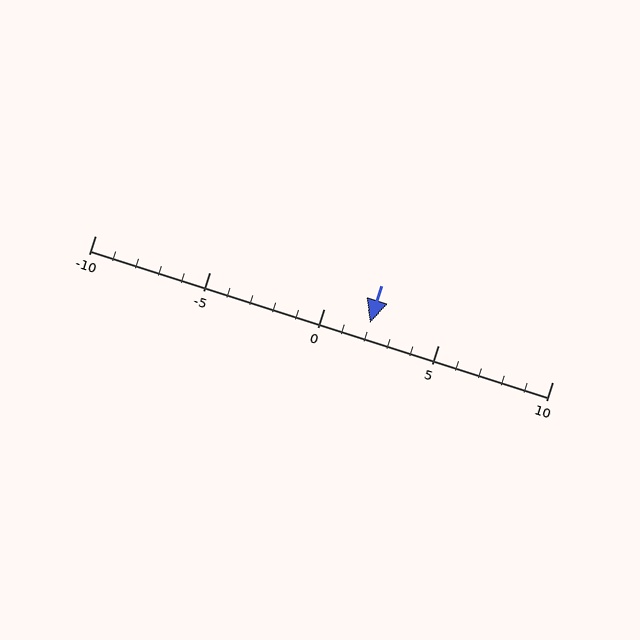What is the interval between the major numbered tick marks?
The major tick marks are spaced 5 units apart.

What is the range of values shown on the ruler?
The ruler shows values from -10 to 10.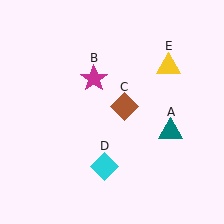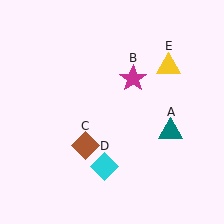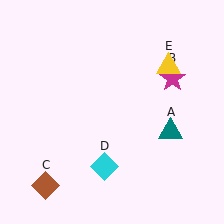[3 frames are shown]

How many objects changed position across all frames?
2 objects changed position: magenta star (object B), brown diamond (object C).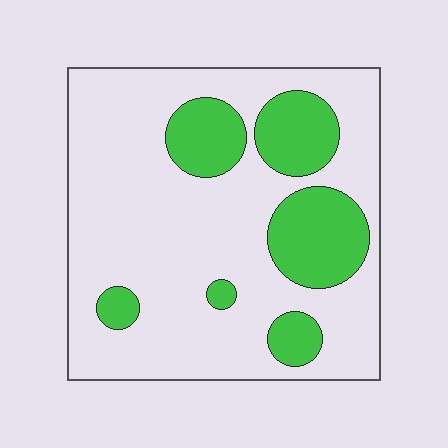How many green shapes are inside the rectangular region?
6.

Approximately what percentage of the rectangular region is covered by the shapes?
Approximately 25%.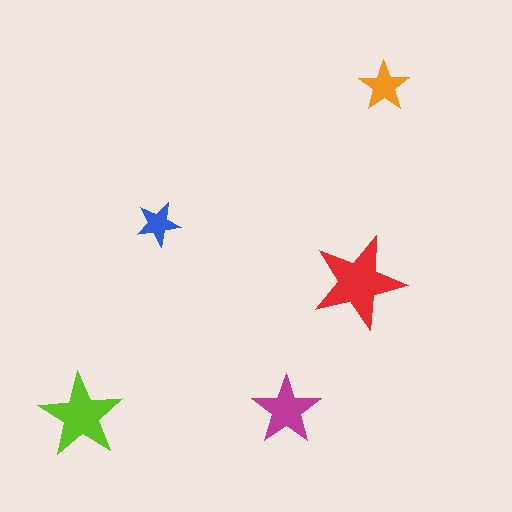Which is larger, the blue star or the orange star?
The orange one.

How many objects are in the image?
There are 5 objects in the image.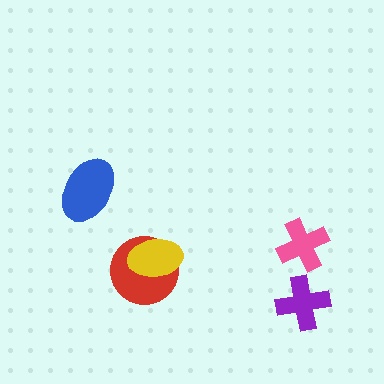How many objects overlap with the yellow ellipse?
1 object overlaps with the yellow ellipse.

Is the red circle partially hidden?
Yes, it is partially covered by another shape.